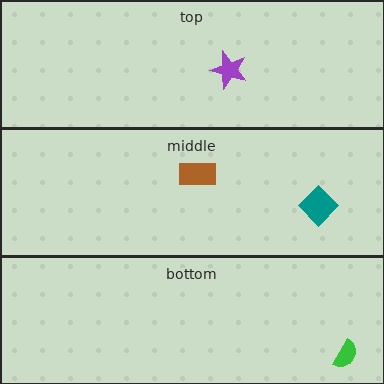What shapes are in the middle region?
The brown rectangle, the teal diamond.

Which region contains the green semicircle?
The bottom region.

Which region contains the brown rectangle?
The middle region.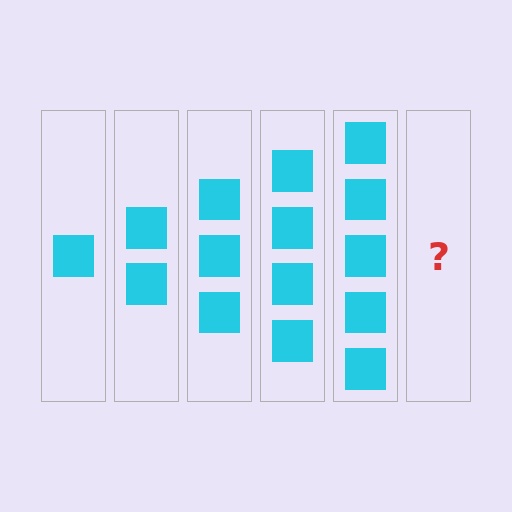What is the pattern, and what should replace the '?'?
The pattern is that each step adds one more square. The '?' should be 6 squares.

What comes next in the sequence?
The next element should be 6 squares.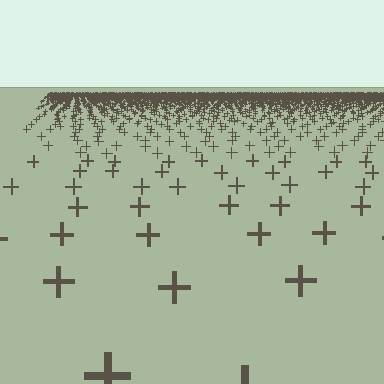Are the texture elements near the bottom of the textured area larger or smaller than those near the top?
Larger. Near the bottom, elements are closer to the viewer and appear at a bigger on-screen size.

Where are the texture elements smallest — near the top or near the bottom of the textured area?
Near the top.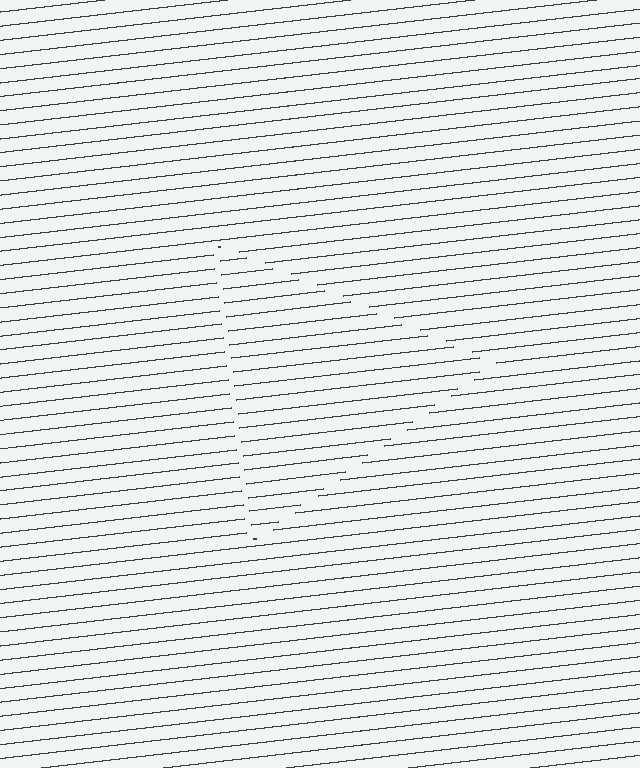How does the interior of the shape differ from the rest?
The interior of the shape contains the same grating, shifted by half a period — the contour is defined by the phase discontinuity where line-ends from the inner and outer gratings abut.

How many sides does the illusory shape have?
3 sides — the line-ends trace a triangle.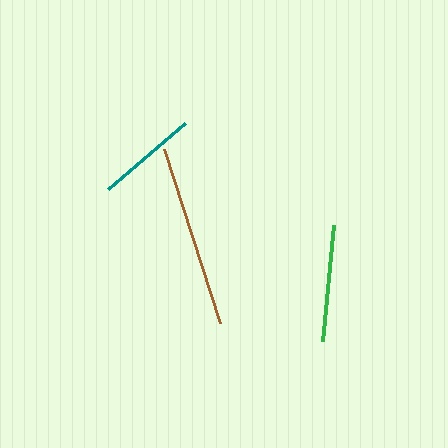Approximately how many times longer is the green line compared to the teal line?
The green line is approximately 1.1 times the length of the teal line.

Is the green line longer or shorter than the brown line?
The brown line is longer than the green line.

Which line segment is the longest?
The brown line is the longest at approximately 182 pixels.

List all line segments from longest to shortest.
From longest to shortest: brown, green, teal.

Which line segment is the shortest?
The teal line is the shortest at approximately 102 pixels.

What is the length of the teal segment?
The teal segment is approximately 102 pixels long.